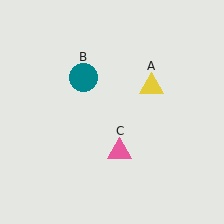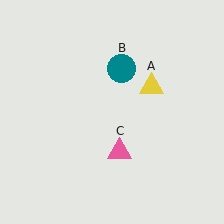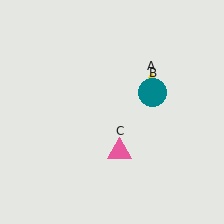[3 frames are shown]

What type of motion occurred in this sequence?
The teal circle (object B) rotated clockwise around the center of the scene.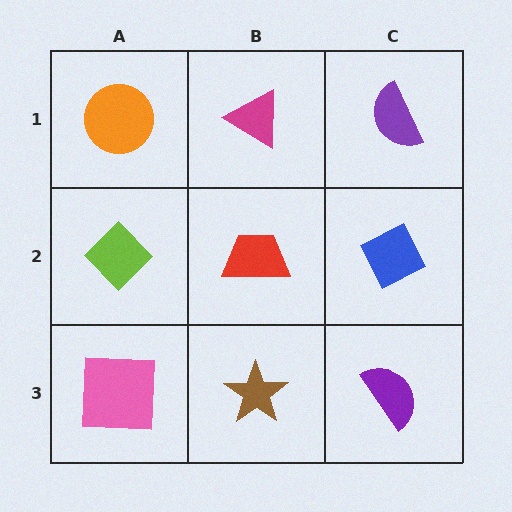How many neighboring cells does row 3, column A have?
2.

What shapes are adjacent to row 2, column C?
A purple semicircle (row 1, column C), a purple semicircle (row 3, column C), a red trapezoid (row 2, column B).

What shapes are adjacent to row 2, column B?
A magenta triangle (row 1, column B), a brown star (row 3, column B), a lime diamond (row 2, column A), a blue diamond (row 2, column C).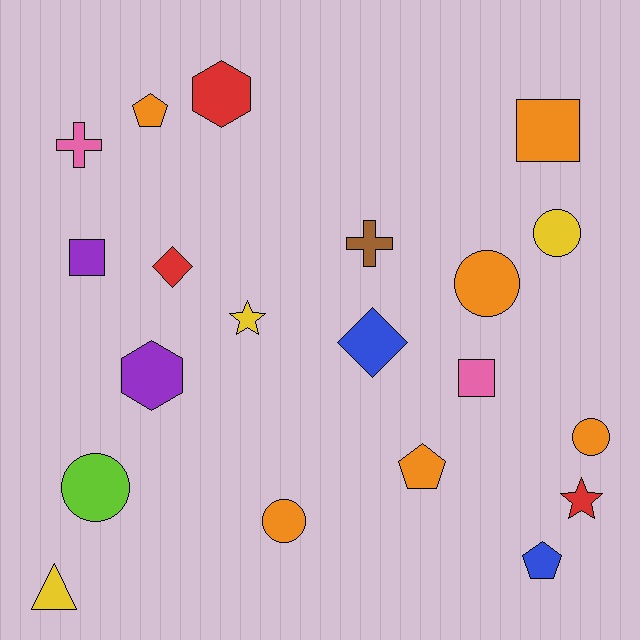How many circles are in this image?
There are 5 circles.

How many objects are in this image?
There are 20 objects.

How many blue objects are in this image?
There are 2 blue objects.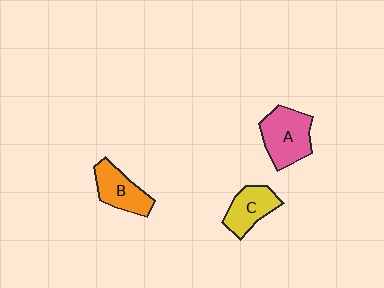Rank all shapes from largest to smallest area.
From largest to smallest: A (pink), B (orange), C (yellow).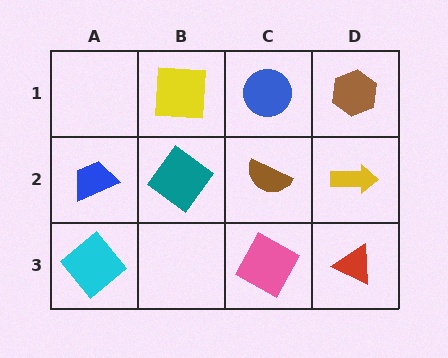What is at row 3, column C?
A pink square.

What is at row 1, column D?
A brown hexagon.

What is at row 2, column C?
A brown semicircle.